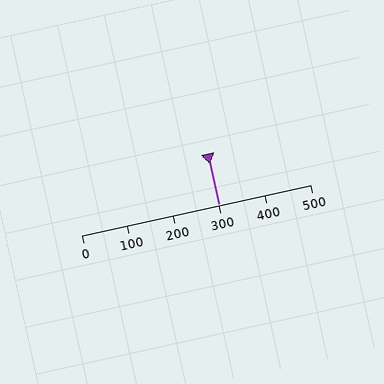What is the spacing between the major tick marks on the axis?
The major ticks are spaced 100 apart.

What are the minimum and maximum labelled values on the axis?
The axis runs from 0 to 500.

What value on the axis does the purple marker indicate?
The marker indicates approximately 300.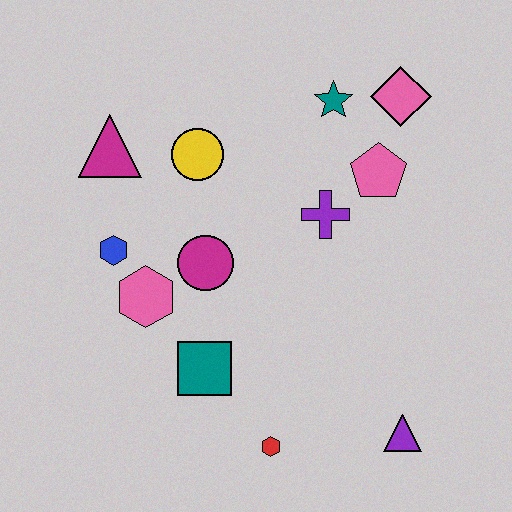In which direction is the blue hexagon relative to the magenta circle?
The blue hexagon is to the left of the magenta circle.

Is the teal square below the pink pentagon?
Yes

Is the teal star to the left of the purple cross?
No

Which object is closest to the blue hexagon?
The pink hexagon is closest to the blue hexagon.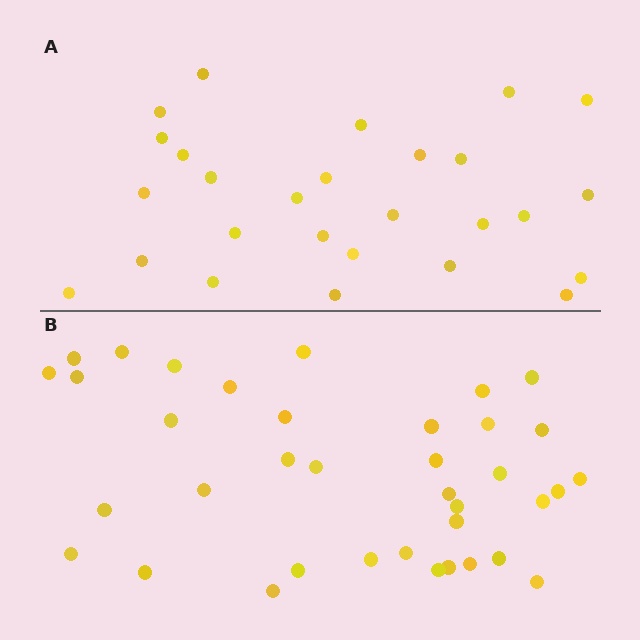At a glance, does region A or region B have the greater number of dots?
Region B (the bottom region) has more dots.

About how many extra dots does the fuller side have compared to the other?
Region B has roughly 10 or so more dots than region A.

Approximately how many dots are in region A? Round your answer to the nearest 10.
About 30 dots. (The exact count is 27, which rounds to 30.)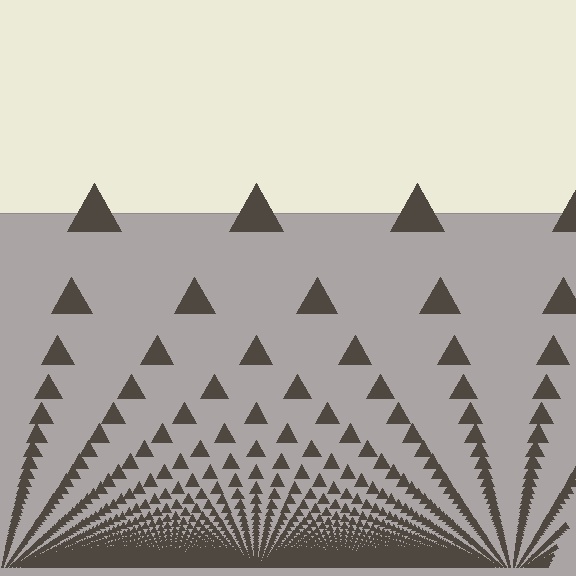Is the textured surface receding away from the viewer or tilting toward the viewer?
The surface appears to tilt toward the viewer. Texture elements get larger and sparser toward the top.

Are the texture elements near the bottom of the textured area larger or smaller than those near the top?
Smaller. The gradient is inverted — elements near the bottom are smaller and denser.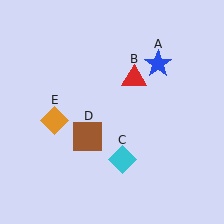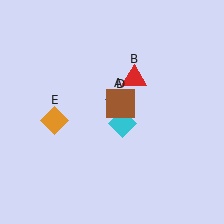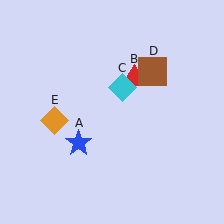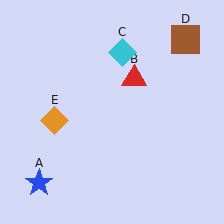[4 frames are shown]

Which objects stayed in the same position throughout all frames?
Red triangle (object B) and orange diamond (object E) remained stationary.